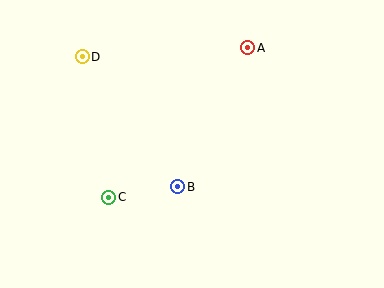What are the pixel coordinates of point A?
Point A is at (248, 48).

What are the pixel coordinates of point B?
Point B is at (178, 187).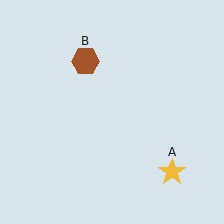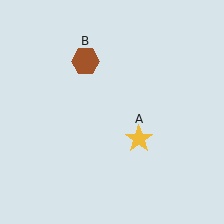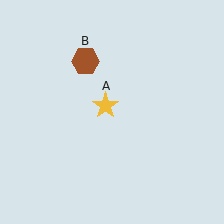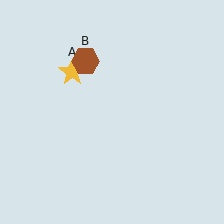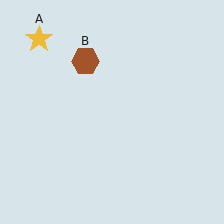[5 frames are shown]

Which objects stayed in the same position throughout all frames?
Brown hexagon (object B) remained stationary.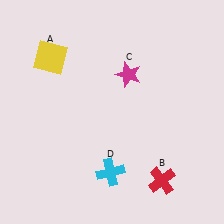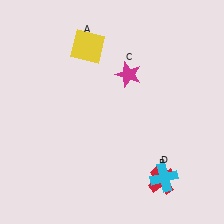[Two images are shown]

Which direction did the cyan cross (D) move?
The cyan cross (D) moved right.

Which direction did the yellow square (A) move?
The yellow square (A) moved right.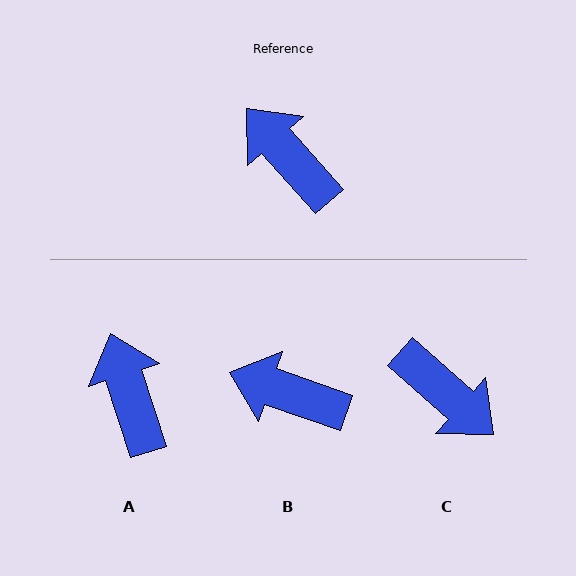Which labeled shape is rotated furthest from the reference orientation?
C, about 173 degrees away.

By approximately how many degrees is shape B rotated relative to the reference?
Approximately 29 degrees counter-clockwise.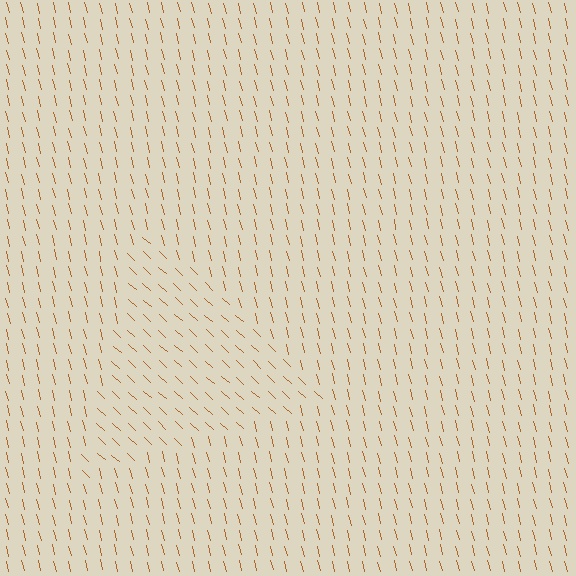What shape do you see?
I see a triangle.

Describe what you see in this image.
The image is filled with small brown line segments. A triangle region in the image has lines oriented differently from the surrounding lines, creating a visible texture boundary.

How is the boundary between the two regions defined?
The boundary is defined purely by a change in line orientation (approximately 33 degrees difference). All lines are the same color and thickness.